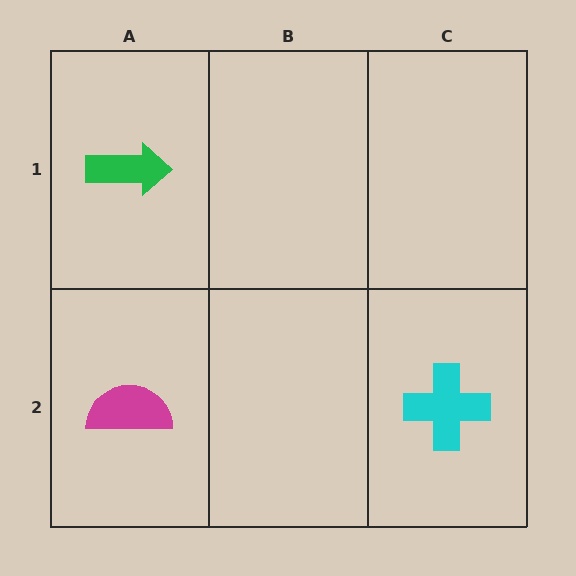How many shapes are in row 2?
2 shapes.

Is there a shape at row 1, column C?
No, that cell is empty.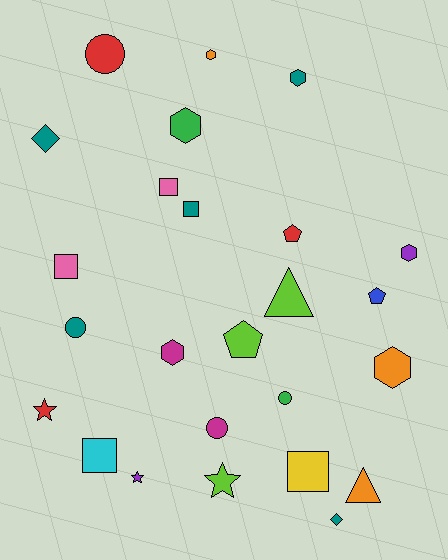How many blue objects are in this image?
There is 1 blue object.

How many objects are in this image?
There are 25 objects.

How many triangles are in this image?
There are 2 triangles.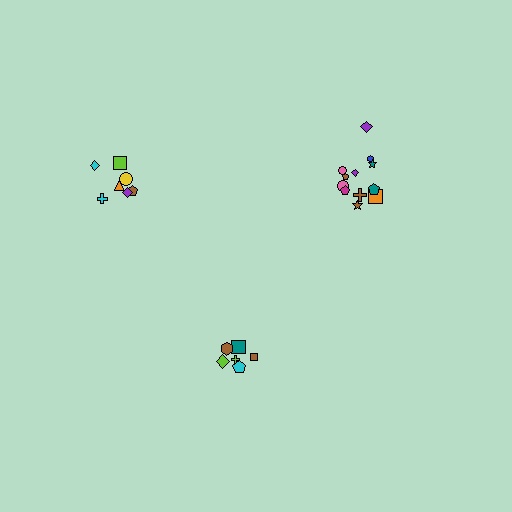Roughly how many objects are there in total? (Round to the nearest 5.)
Roughly 25 objects in total.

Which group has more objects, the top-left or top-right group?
The top-right group.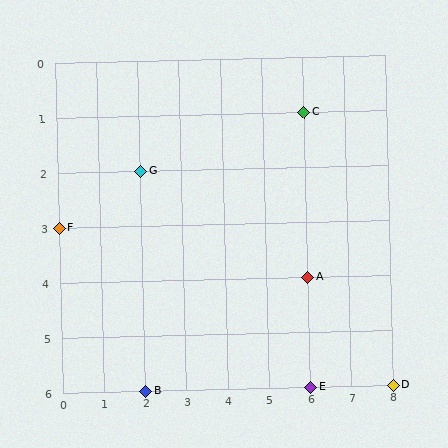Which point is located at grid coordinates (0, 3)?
Point F is at (0, 3).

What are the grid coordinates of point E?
Point E is at grid coordinates (6, 6).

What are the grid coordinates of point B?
Point B is at grid coordinates (2, 6).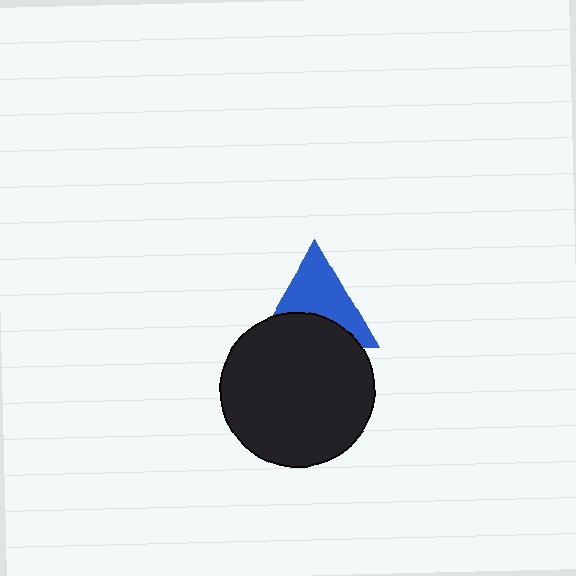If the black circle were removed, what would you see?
You would see the complete blue triangle.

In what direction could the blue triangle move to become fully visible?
The blue triangle could move up. That would shift it out from behind the black circle entirely.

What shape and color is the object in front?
The object in front is a black circle.